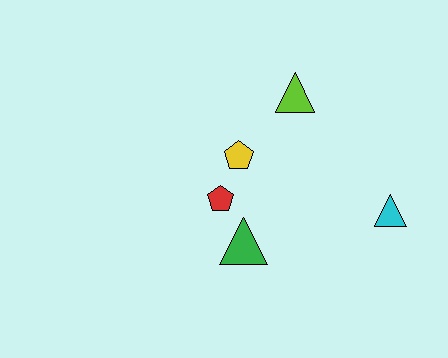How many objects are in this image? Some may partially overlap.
There are 5 objects.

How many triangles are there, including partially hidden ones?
There are 3 triangles.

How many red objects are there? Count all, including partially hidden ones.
There is 1 red object.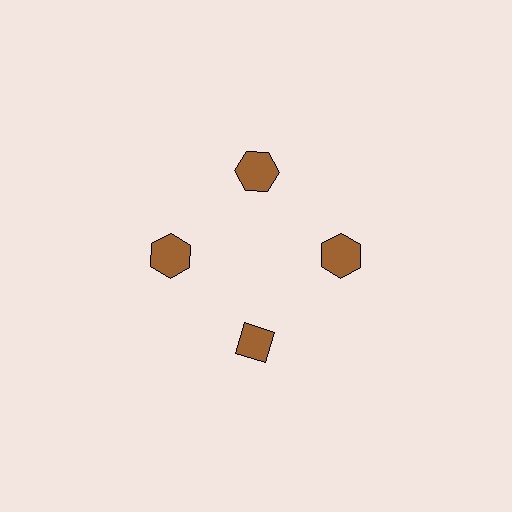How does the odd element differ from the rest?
It has a different shape: diamond instead of hexagon.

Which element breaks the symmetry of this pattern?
The brown diamond at roughly the 6 o'clock position breaks the symmetry. All other shapes are brown hexagons.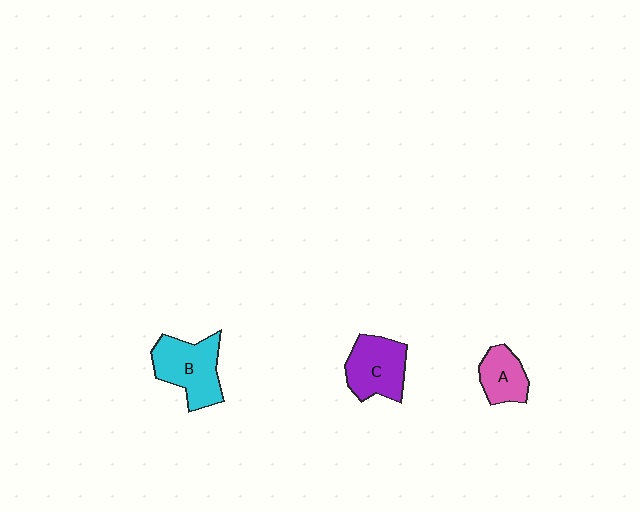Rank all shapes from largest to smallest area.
From largest to smallest: B (cyan), C (purple), A (pink).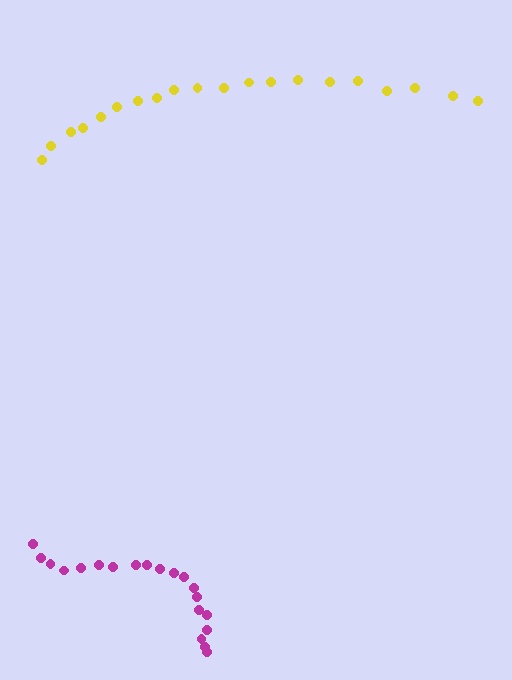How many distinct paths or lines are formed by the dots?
There are 2 distinct paths.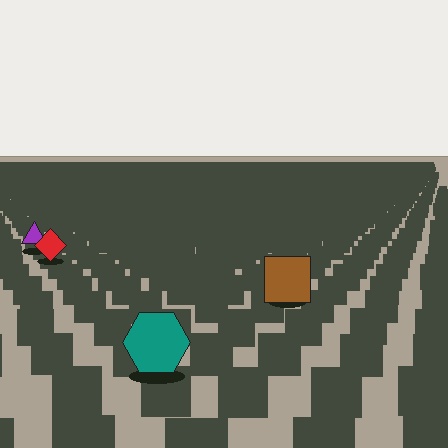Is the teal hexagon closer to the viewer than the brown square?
Yes. The teal hexagon is closer — you can tell from the texture gradient: the ground texture is coarser near it.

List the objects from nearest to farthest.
From nearest to farthest: the teal hexagon, the brown square, the red diamond, the purple triangle.